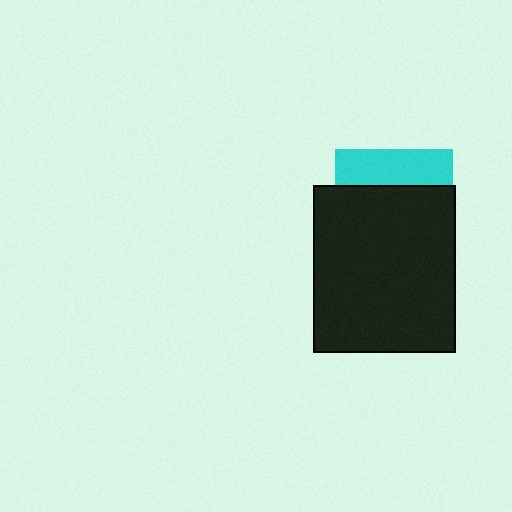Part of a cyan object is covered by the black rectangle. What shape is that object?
It is a square.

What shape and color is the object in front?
The object in front is a black rectangle.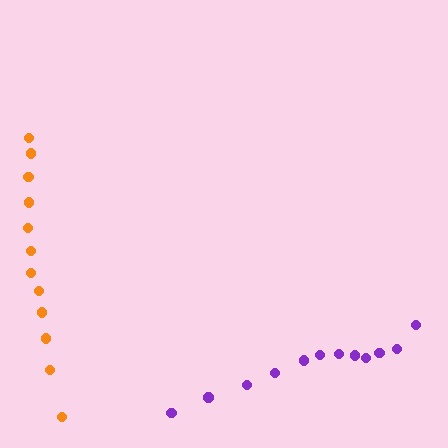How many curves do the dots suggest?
There are 2 distinct paths.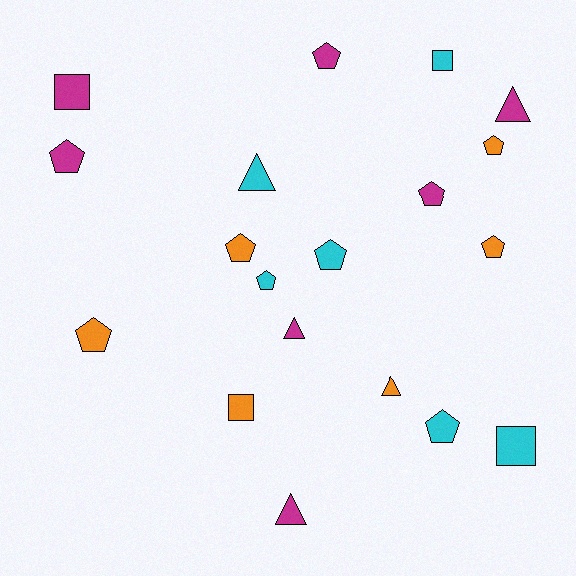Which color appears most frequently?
Magenta, with 7 objects.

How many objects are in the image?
There are 19 objects.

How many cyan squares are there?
There are 2 cyan squares.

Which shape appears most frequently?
Pentagon, with 10 objects.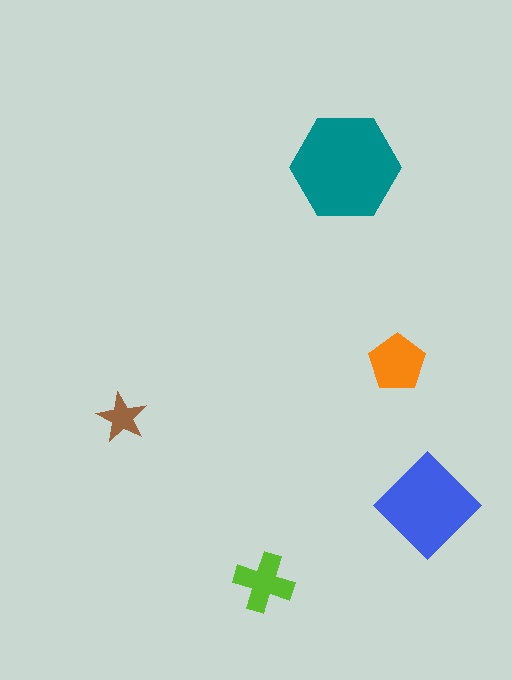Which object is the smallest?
The brown star.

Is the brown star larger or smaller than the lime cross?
Smaller.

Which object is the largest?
The teal hexagon.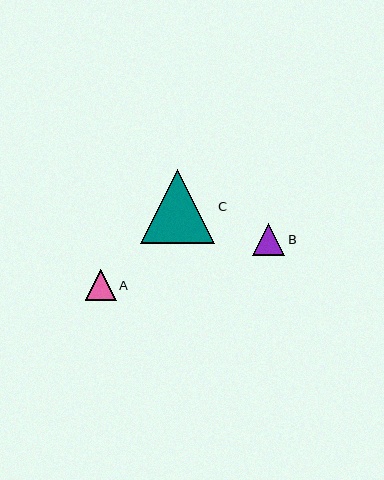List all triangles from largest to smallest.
From largest to smallest: C, B, A.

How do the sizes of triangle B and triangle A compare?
Triangle B and triangle A are approximately the same size.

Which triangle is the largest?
Triangle C is the largest with a size of approximately 74 pixels.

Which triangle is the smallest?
Triangle A is the smallest with a size of approximately 31 pixels.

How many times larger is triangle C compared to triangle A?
Triangle C is approximately 2.4 times the size of triangle A.